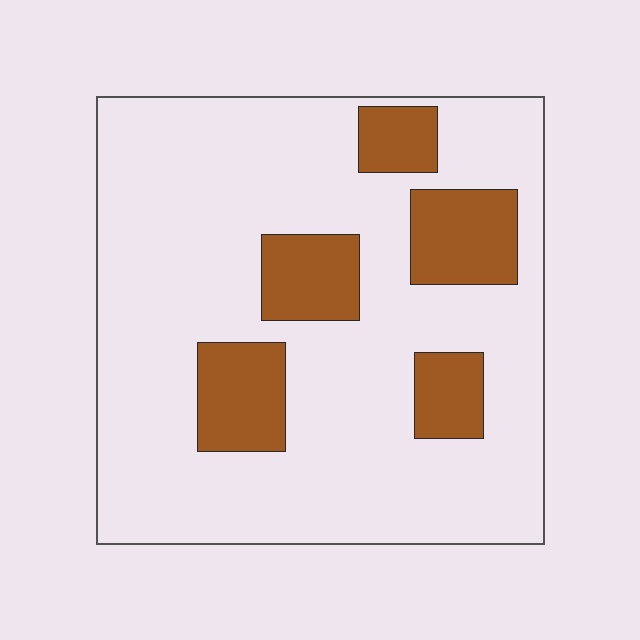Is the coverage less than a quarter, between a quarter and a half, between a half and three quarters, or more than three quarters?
Less than a quarter.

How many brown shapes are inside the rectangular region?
5.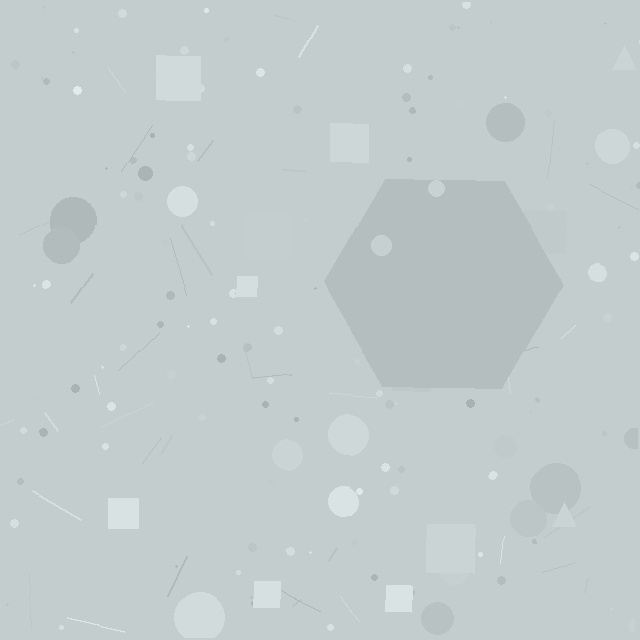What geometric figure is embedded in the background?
A hexagon is embedded in the background.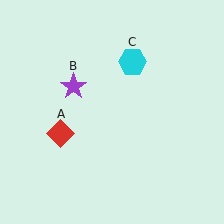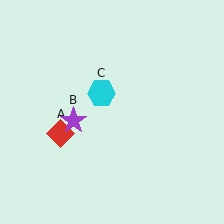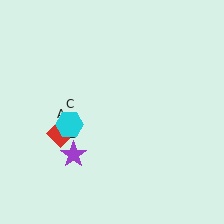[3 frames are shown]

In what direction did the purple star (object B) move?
The purple star (object B) moved down.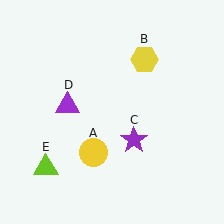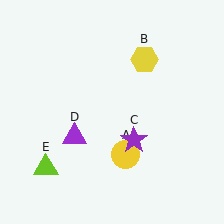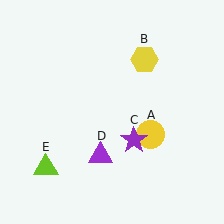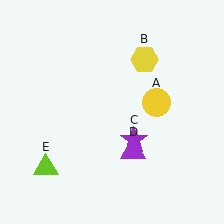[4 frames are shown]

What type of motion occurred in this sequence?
The yellow circle (object A), purple triangle (object D) rotated counterclockwise around the center of the scene.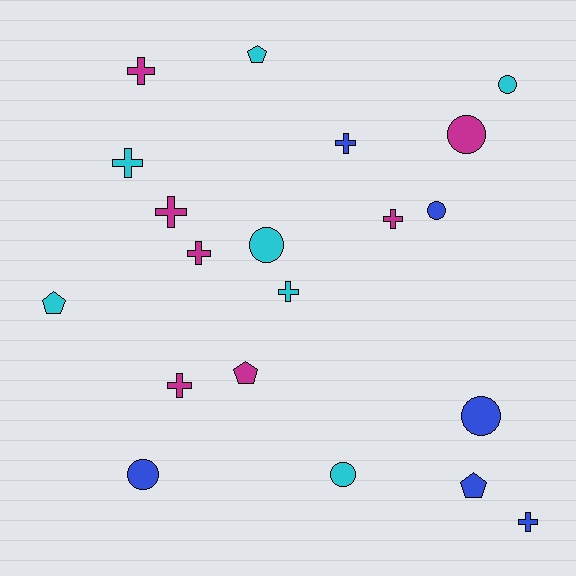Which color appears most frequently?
Cyan, with 7 objects.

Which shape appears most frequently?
Cross, with 9 objects.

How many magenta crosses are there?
There are 5 magenta crosses.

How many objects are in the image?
There are 20 objects.